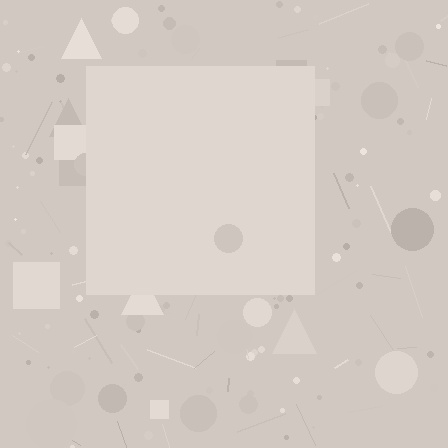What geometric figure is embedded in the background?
A square is embedded in the background.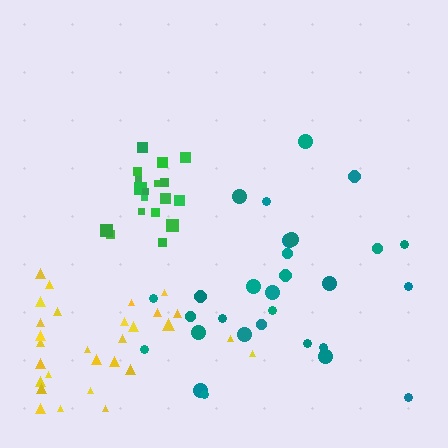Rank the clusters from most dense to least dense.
green, teal, yellow.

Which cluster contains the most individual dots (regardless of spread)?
Yellow (31).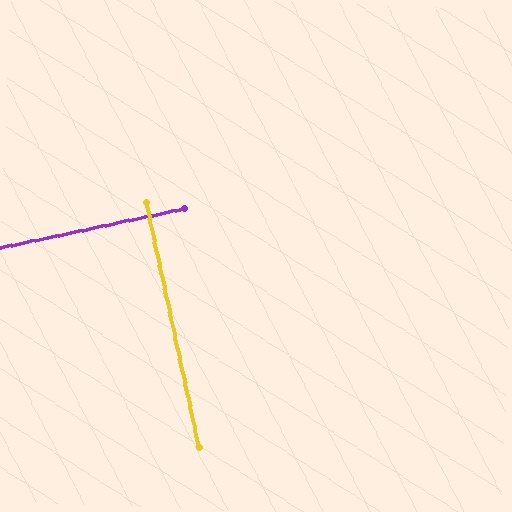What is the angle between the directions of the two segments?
Approximately 90 degrees.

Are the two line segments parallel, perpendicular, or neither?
Perpendicular — they meet at approximately 90°.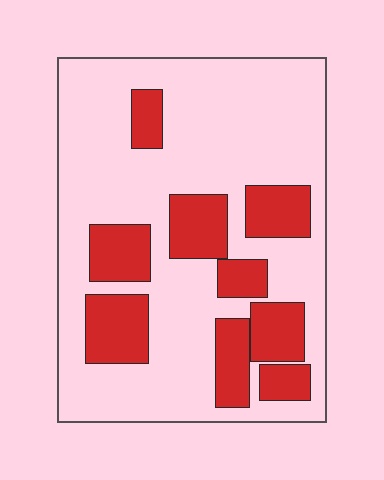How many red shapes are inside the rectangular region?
9.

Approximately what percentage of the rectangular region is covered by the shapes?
Approximately 30%.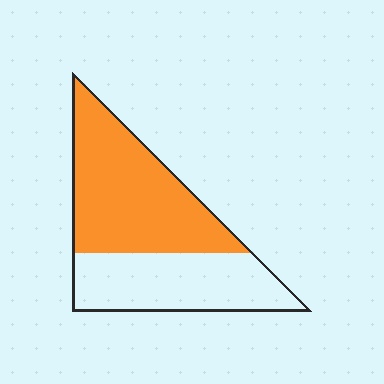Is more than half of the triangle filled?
Yes.